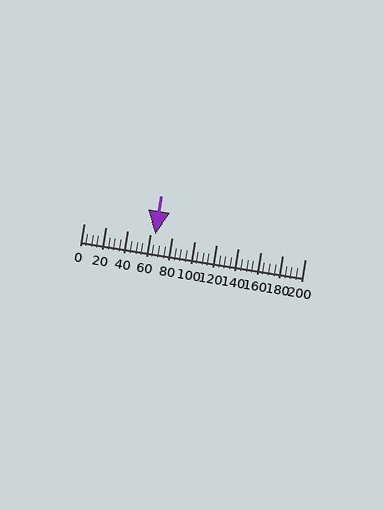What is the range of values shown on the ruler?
The ruler shows values from 0 to 200.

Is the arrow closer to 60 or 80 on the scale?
The arrow is closer to 60.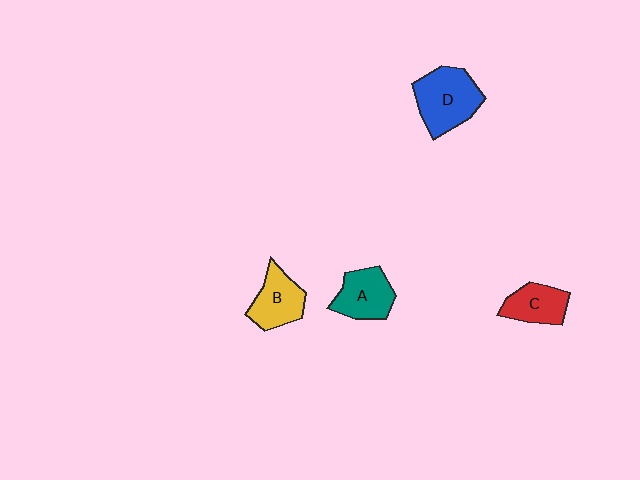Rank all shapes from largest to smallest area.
From largest to smallest: D (blue), A (teal), B (yellow), C (red).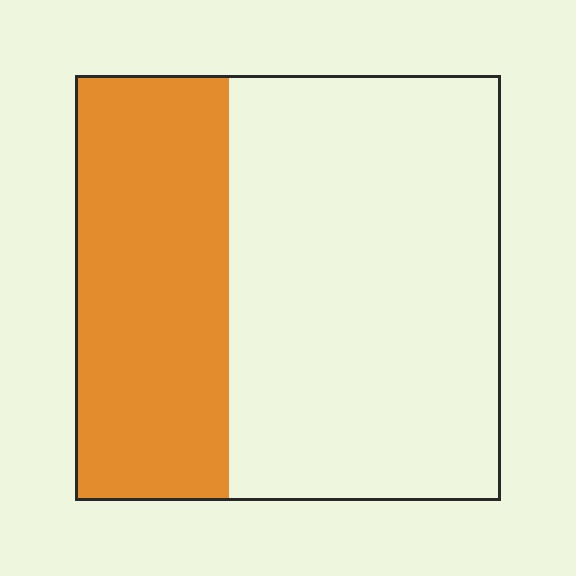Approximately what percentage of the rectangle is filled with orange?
Approximately 35%.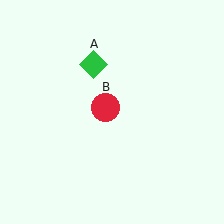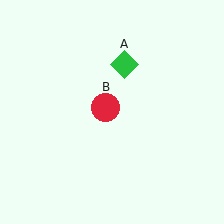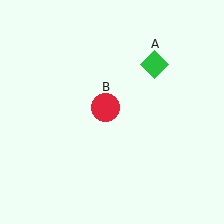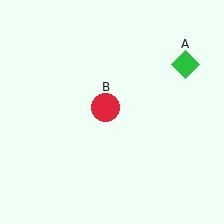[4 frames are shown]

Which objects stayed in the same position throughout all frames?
Red circle (object B) remained stationary.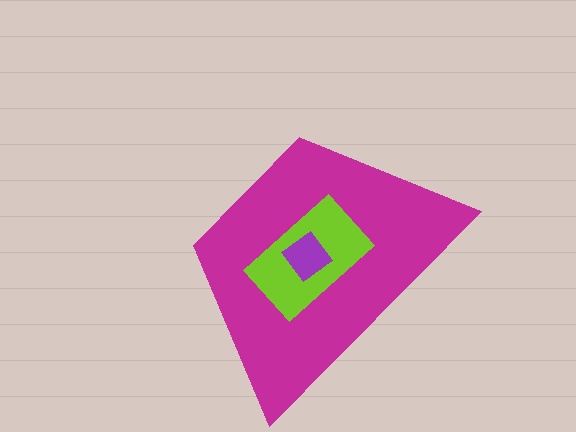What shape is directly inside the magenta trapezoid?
The lime rectangle.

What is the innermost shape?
The purple diamond.